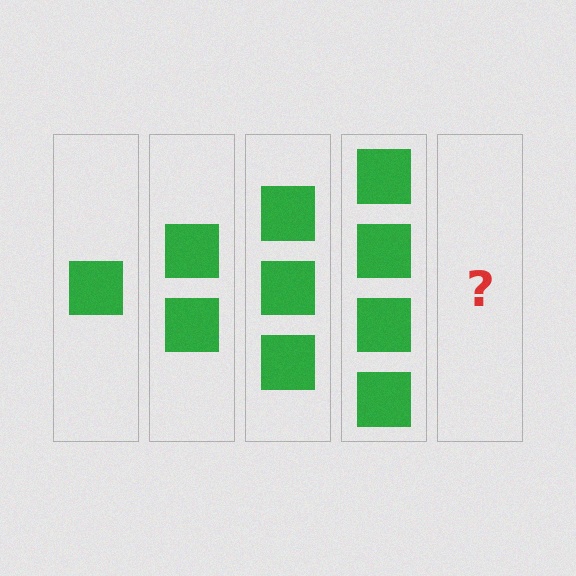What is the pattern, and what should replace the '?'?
The pattern is that each step adds one more square. The '?' should be 5 squares.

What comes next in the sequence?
The next element should be 5 squares.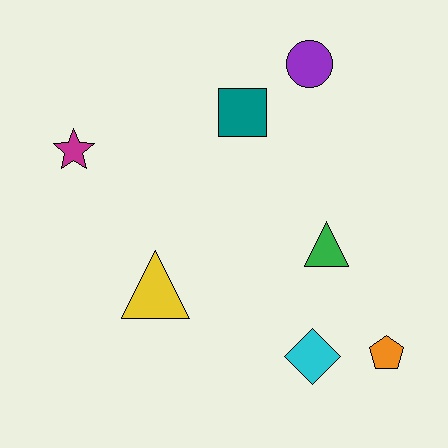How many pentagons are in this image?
There is 1 pentagon.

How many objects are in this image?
There are 7 objects.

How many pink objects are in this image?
There are no pink objects.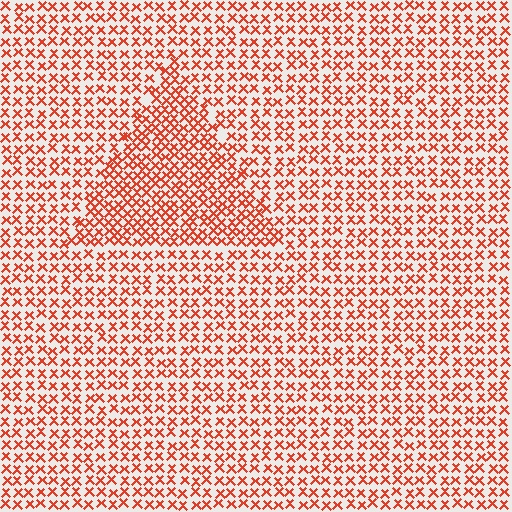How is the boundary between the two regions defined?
The boundary is defined by a change in element density (approximately 1.6x ratio). All elements are the same color, size, and shape.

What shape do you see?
I see a triangle.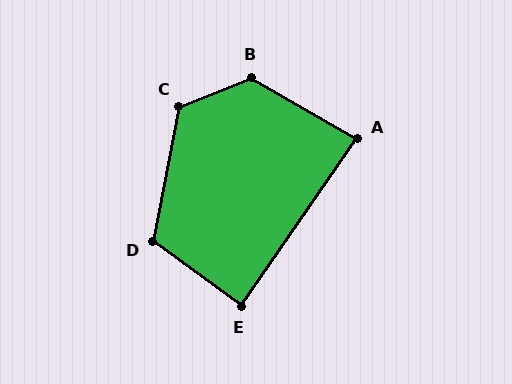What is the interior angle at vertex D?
Approximately 115 degrees (obtuse).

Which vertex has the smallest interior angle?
A, at approximately 85 degrees.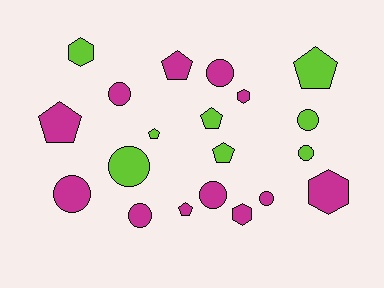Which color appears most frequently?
Magenta, with 12 objects.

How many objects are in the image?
There are 20 objects.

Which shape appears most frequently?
Circle, with 9 objects.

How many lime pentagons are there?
There are 4 lime pentagons.